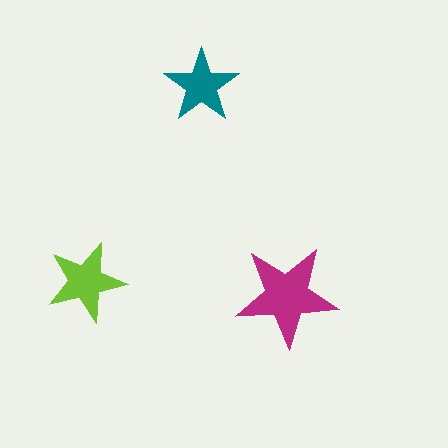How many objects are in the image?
There are 3 objects in the image.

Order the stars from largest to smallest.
the magenta one, the lime one, the teal one.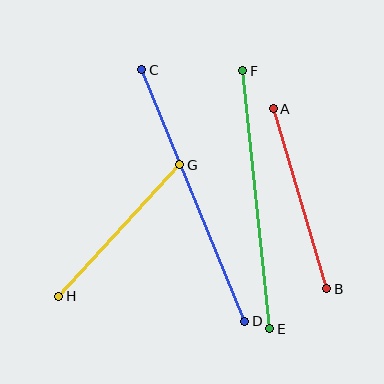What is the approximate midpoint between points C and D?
The midpoint is at approximately (193, 195) pixels.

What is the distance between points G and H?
The distance is approximately 179 pixels.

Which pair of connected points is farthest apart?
Points C and D are farthest apart.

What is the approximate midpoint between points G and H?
The midpoint is at approximately (119, 231) pixels.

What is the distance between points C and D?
The distance is approximately 272 pixels.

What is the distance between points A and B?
The distance is approximately 188 pixels.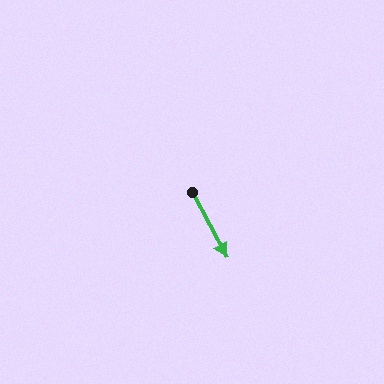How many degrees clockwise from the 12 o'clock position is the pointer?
Approximately 152 degrees.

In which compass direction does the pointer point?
Southeast.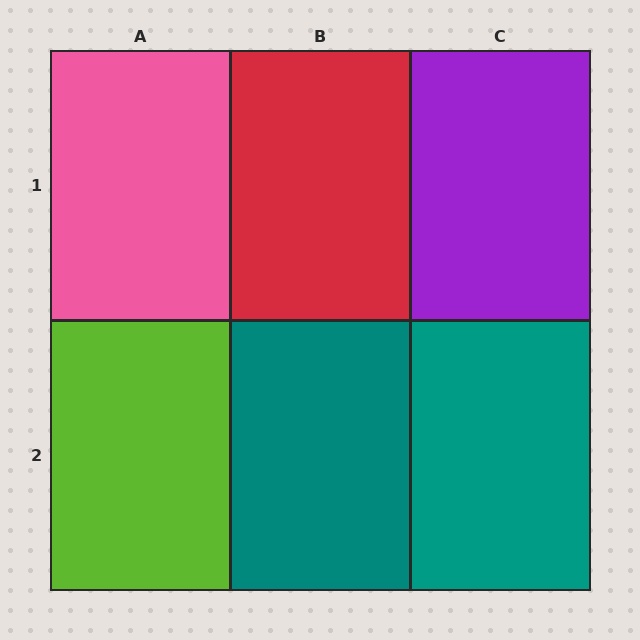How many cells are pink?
1 cell is pink.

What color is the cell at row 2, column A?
Lime.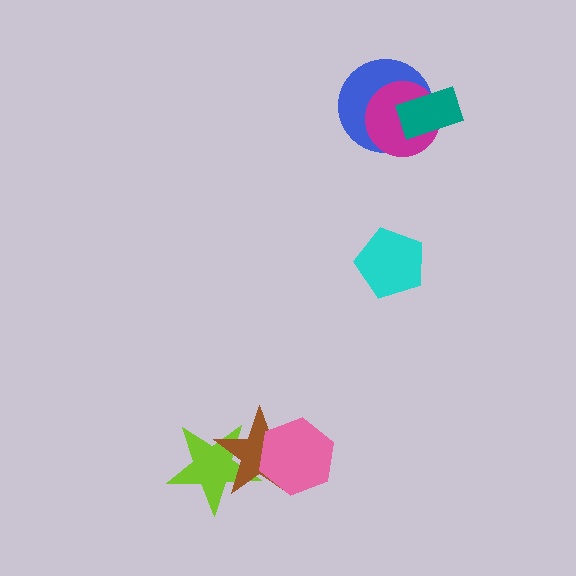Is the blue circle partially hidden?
Yes, it is partially covered by another shape.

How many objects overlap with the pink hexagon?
1 object overlaps with the pink hexagon.